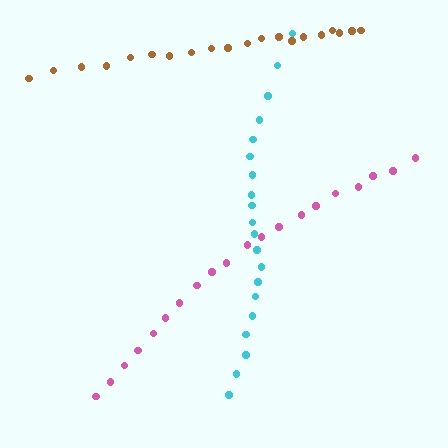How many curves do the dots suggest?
There are 3 distinct paths.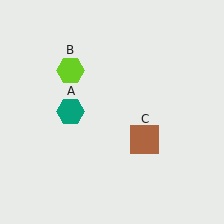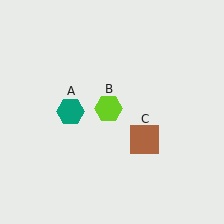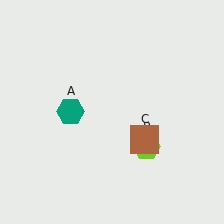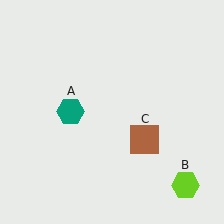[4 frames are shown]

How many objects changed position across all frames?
1 object changed position: lime hexagon (object B).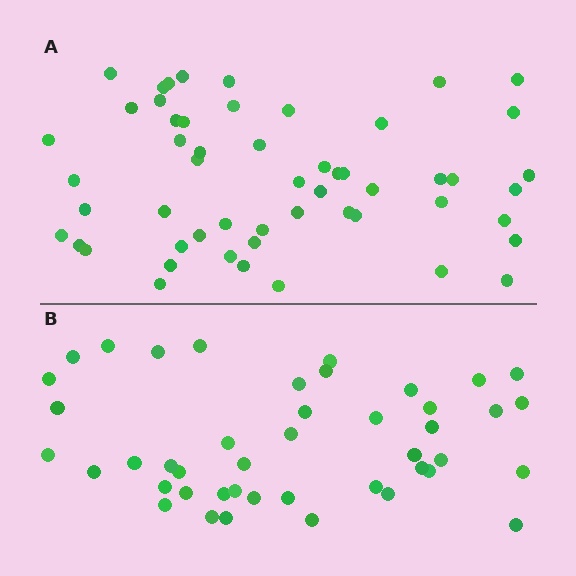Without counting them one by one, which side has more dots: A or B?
Region A (the top region) has more dots.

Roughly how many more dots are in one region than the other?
Region A has roughly 10 or so more dots than region B.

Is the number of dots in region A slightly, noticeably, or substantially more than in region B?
Region A has only slightly more — the two regions are fairly close. The ratio is roughly 1.2 to 1.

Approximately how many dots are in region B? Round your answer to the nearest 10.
About 40 dots. (The exact count is 44, which rounds to 40.)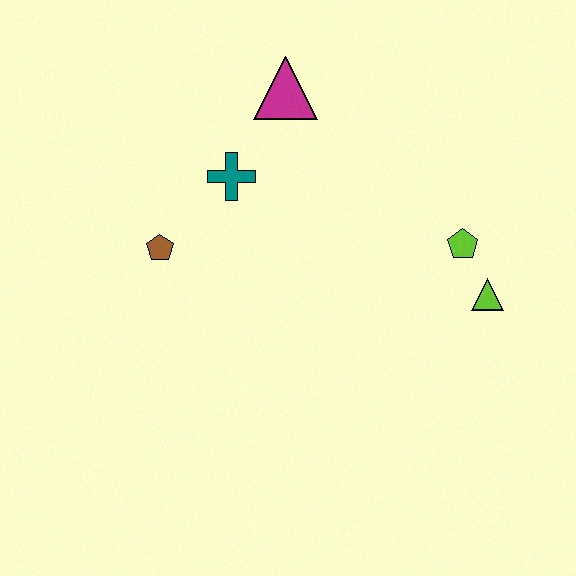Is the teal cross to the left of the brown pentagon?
No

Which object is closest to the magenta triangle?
The teal cross is closest to the magenta triangle.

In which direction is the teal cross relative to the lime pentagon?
The teal cross is to the left of the lime pentagon.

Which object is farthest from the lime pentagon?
The brown pentagon is farthest from the lime pentagon.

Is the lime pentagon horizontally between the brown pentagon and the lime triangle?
Yes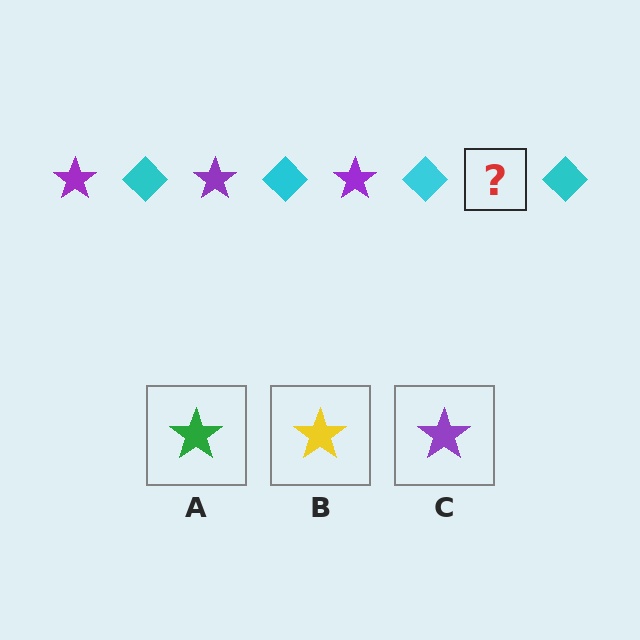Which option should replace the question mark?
Option C.